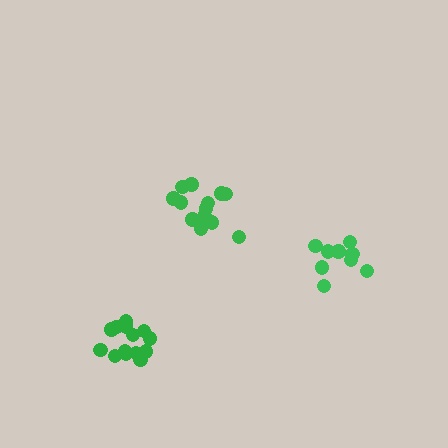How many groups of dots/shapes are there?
There are 3 groups.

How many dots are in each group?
Group 1: 14 dots, Group 2: 9 dots, Group 3: 14 dots (37 total).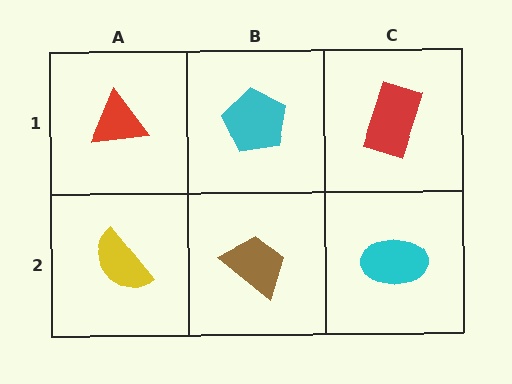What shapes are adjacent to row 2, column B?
A cyan pentagon (row 1, column B), a yellow semicircle (row 2, column A), a cyan ellipse (row 2, column C).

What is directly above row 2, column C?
A red rectangle.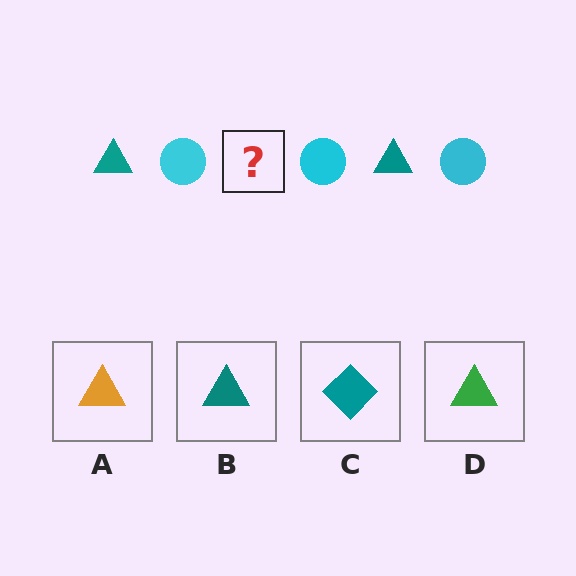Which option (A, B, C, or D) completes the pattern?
B.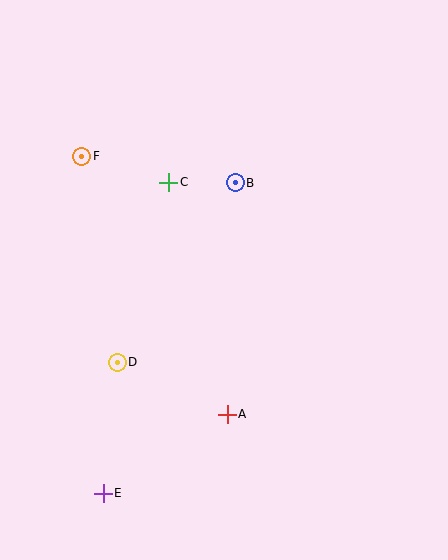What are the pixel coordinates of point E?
Point E is at (103, 493).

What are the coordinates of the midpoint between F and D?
The midpoint between F and D is at (100, 259).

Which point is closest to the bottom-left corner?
Point E is closest to the bottom-left corner.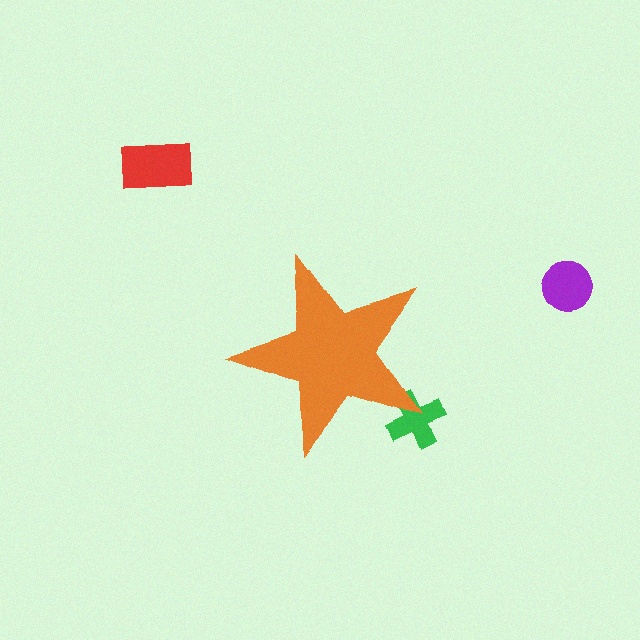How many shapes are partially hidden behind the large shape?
1 shape is partially hidden.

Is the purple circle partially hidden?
No, the purple circle is fully visible.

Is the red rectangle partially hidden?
No, the red rectangle is fully visible.